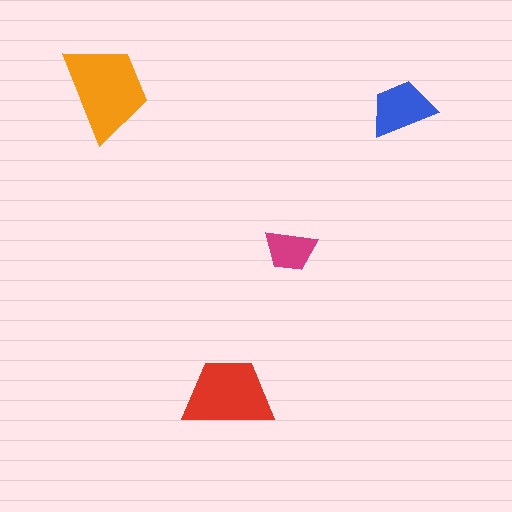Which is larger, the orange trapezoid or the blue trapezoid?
The orange one.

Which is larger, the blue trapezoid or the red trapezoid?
The red one.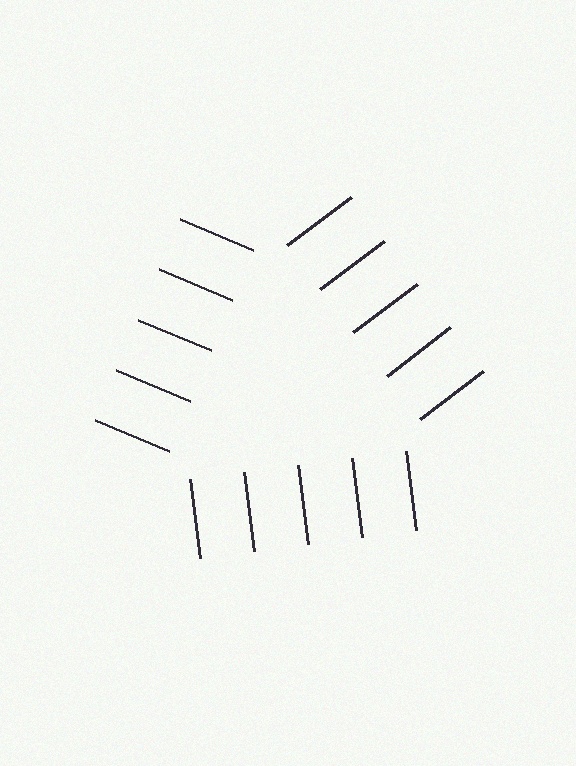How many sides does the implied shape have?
3 sides — the line-ends trace a triangle.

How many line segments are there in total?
15 — 5 along each of the 3 edges.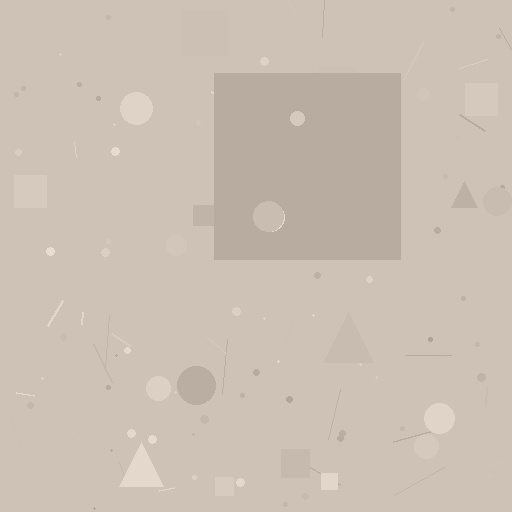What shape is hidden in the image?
A square is hidden in the image.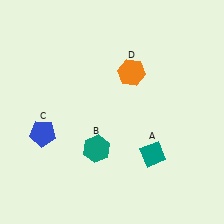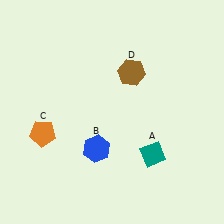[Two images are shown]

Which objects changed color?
B changed from teal to blue. C changed from blue to orange. D changed from orange to brown.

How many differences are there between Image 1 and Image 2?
There are 3 differences between the two images.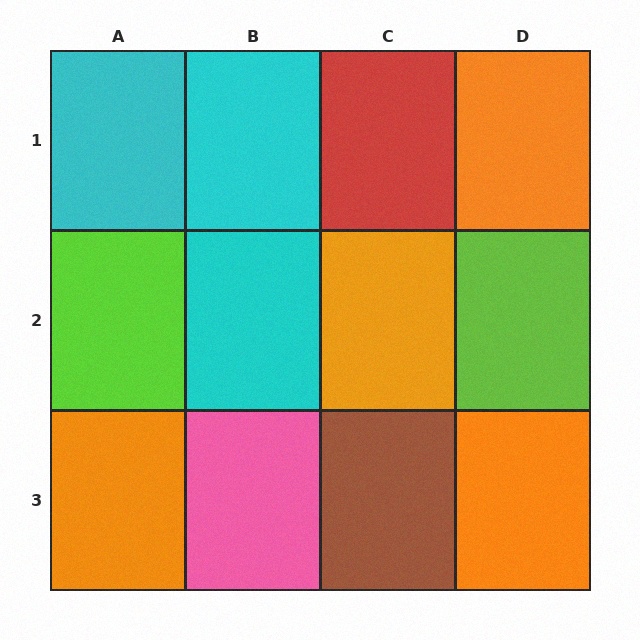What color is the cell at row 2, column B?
Cyan.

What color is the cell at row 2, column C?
Orange.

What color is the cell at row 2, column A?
Lime.